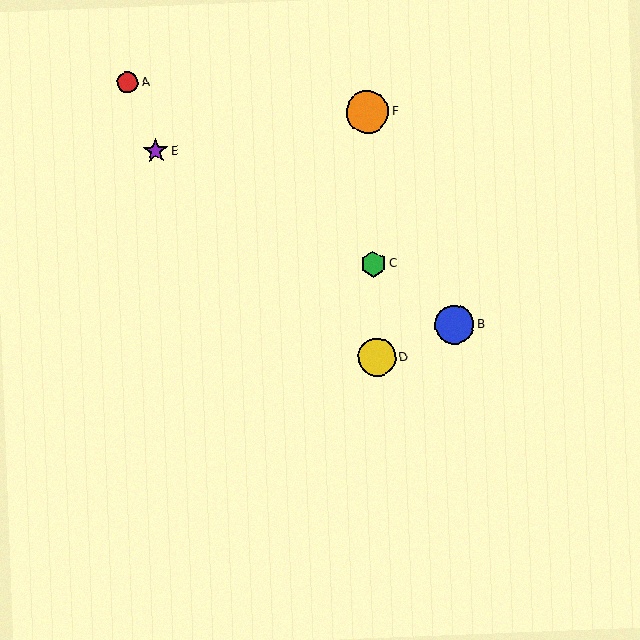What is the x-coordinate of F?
Object F is at x≈367.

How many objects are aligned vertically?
3 objects (C, D, F) are aligned vertically.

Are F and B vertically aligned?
No, F is at x≈367 and B is at x≈454.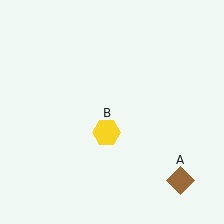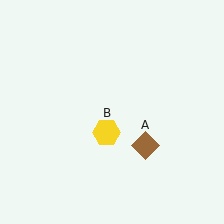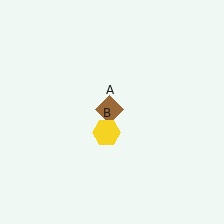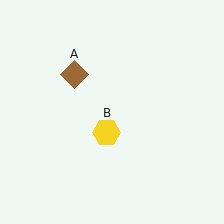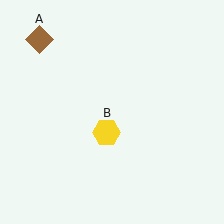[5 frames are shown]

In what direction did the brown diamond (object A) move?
The brown diamond (object A) moved up and to the left.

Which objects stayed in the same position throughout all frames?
Yellow hexagon (object B) remained stationary.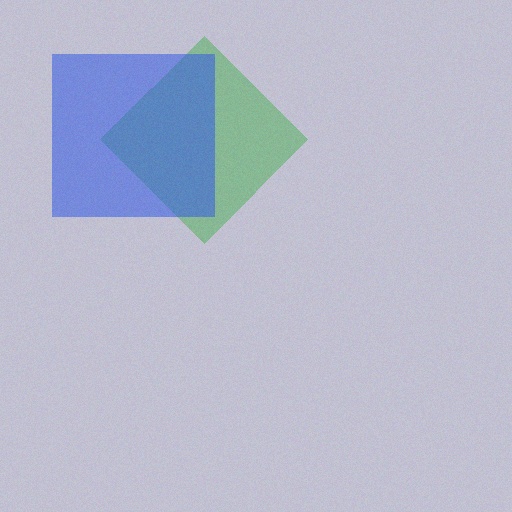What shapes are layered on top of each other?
The layered shapes are: a green diamond, a blue square.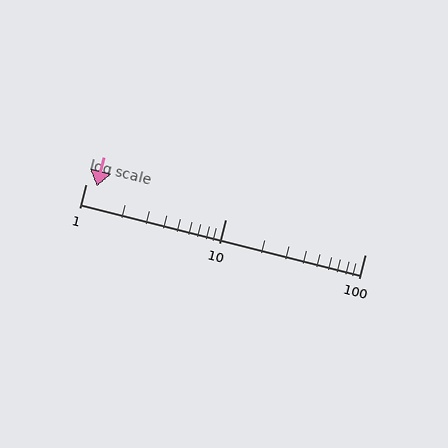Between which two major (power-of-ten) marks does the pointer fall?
The pointer is between 1 and 10.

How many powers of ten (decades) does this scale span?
The scale spans 2 decades, from 1 to 100.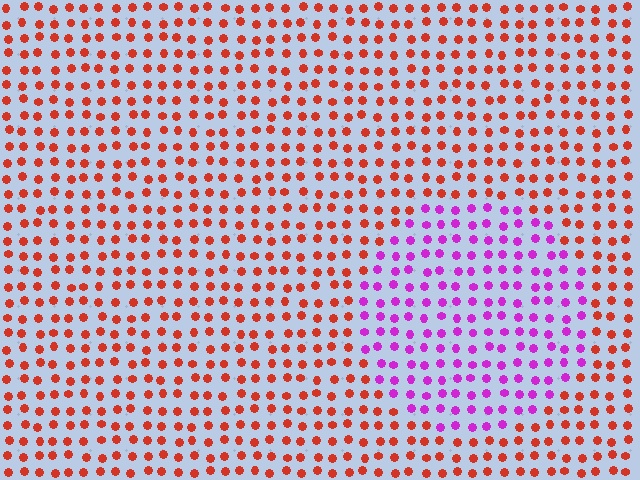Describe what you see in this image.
The image is filled with small red elements in a uniform arrangement. A circle-shaped region is visible where the elements are tinted to a slightly different hue, forming a subtle color boundary.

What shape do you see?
I see a circle.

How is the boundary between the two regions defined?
The boundary is defined purely by a slight shift in hue (about 66 degrees). Spacing, size, and orientation are identical on both sides.